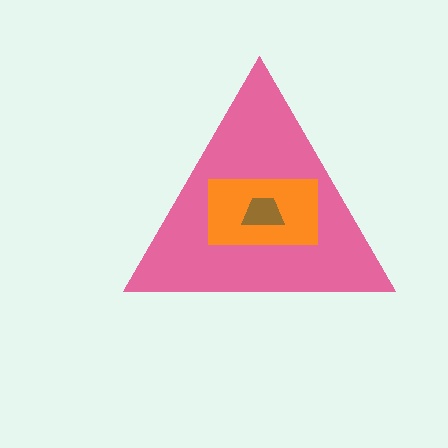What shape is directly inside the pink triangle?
The orange rectangle.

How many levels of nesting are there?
3.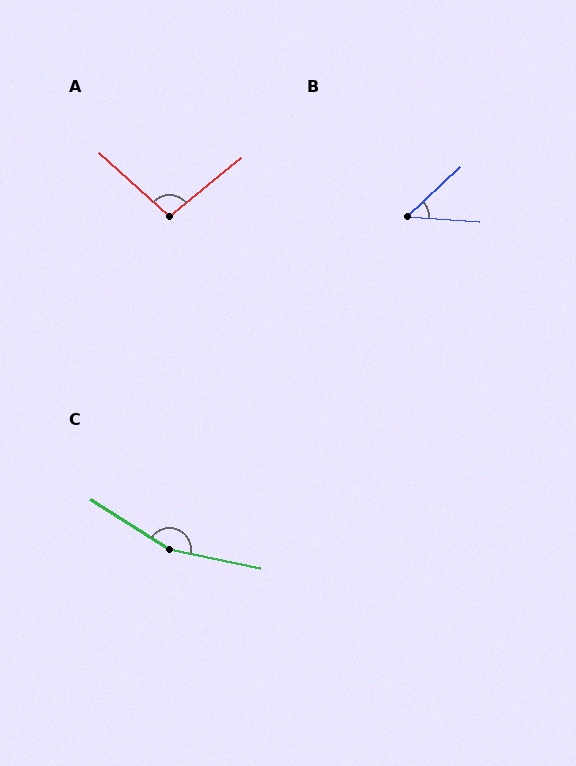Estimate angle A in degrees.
Approximately 99 degrees.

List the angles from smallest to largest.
B (47°), A (99°), C (159°).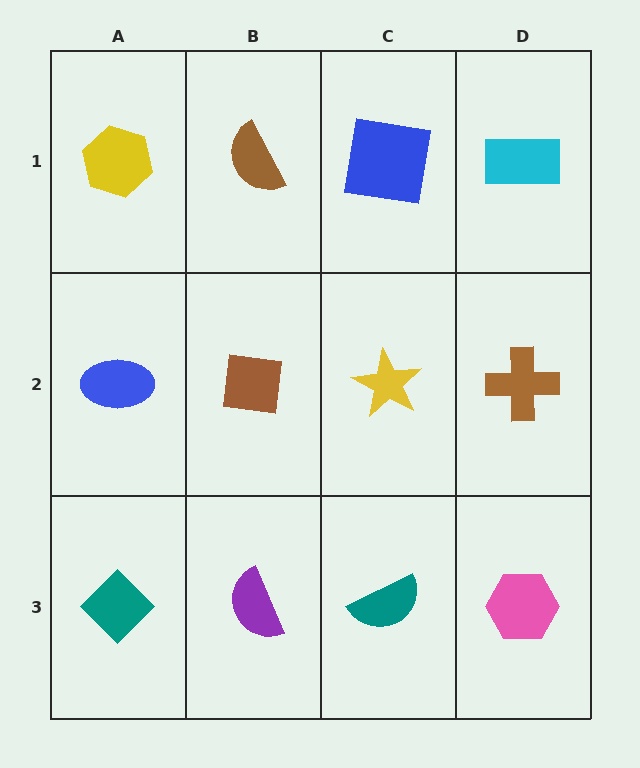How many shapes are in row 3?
4 shapes.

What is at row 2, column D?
A brown cross.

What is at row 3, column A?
A teal diamond.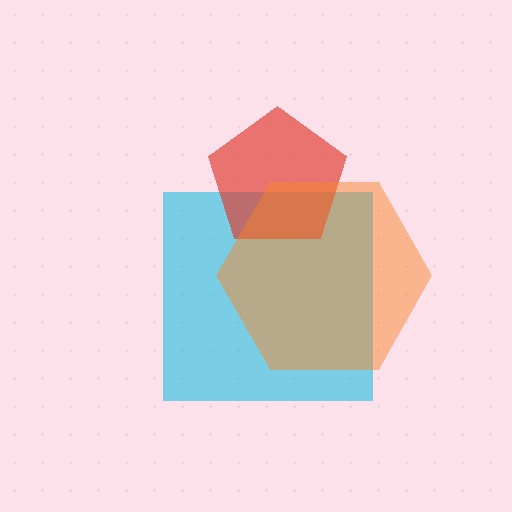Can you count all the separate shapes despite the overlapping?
Yes, there are 3 separate shapes.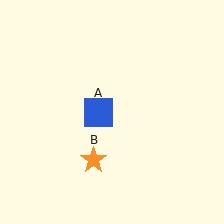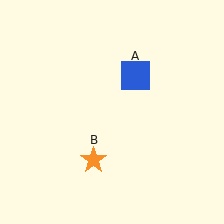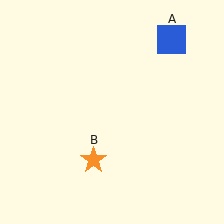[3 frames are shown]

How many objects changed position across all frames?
1 object changed position: blue square (object A).